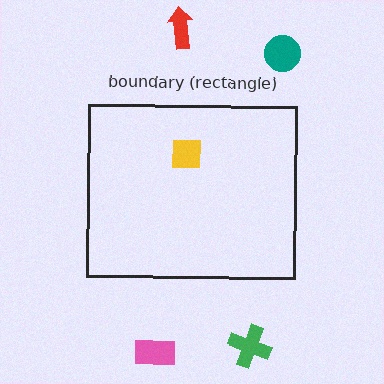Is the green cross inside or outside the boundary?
Outside.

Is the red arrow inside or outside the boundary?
Outside.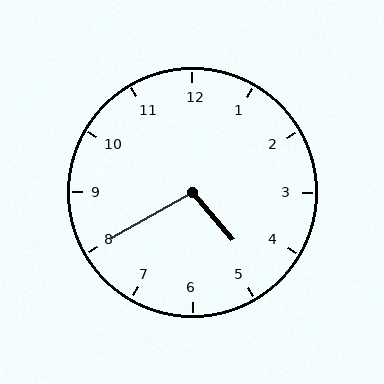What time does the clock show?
4:40.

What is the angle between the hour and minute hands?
Approximately 100 degrees.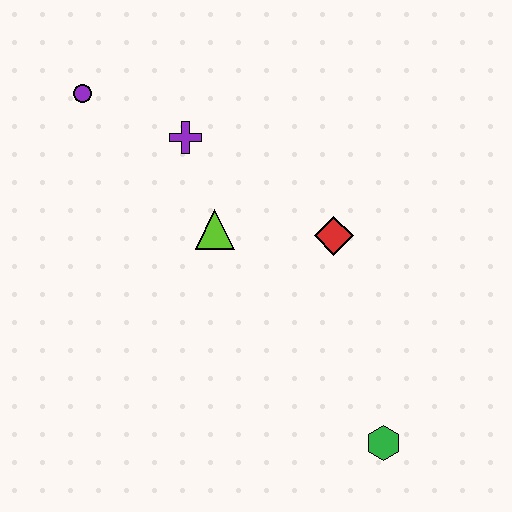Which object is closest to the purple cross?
The lime triangle is closest to the purple cross.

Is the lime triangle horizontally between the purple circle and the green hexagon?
Yes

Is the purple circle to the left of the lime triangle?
Yes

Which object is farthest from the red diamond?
The purple circle is farthest from the red diamond.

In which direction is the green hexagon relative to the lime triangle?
The green hexagon is below the lime triangle.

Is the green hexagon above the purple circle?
No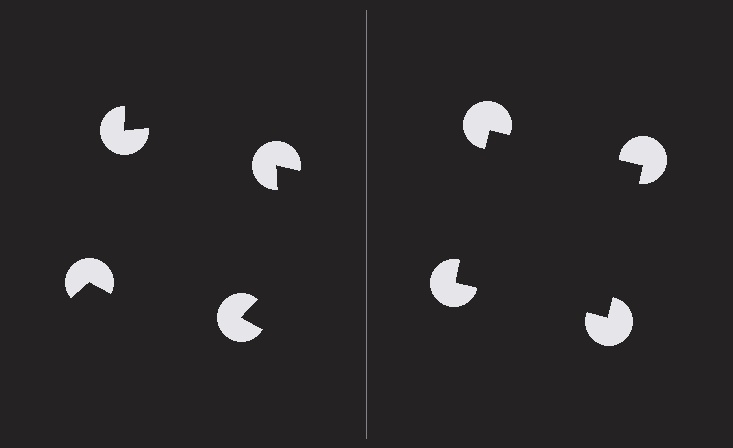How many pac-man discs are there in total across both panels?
8 — 4 on each side.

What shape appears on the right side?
An illusory square.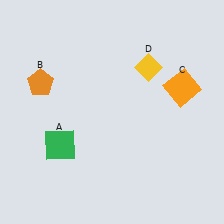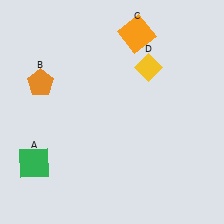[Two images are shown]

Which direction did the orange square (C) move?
The orange square (C) moved up.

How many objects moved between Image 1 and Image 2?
2 objects moved between the two images.